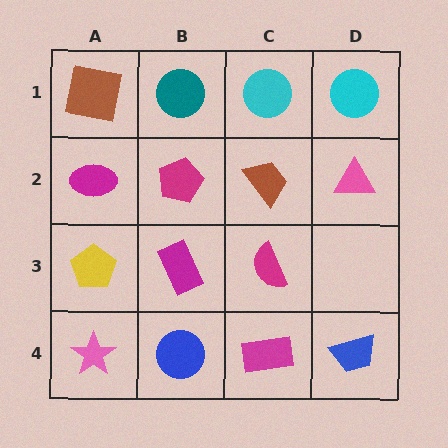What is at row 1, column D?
A cyan circle.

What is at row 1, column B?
A teal circle.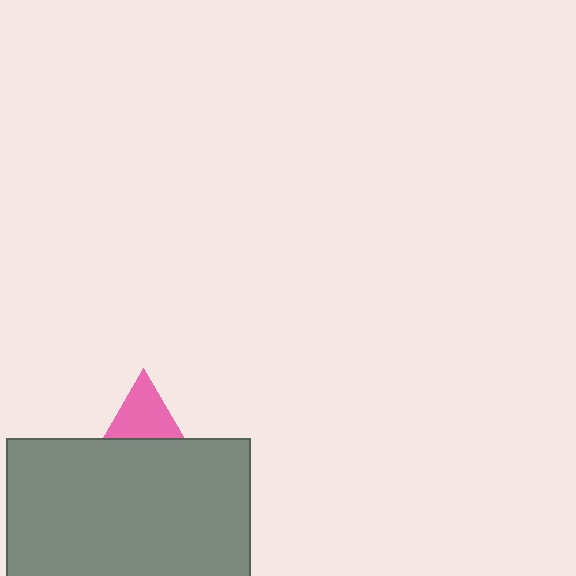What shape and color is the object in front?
The object in front is a gray rectangle.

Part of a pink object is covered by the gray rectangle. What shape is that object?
It is a triangle.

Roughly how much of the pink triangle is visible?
A small part of it is visible (roughly 42%).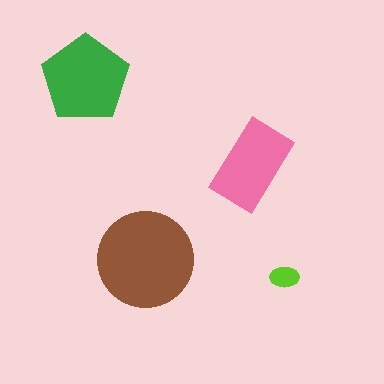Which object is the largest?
The brown circle.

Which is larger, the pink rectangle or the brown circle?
The brown circle.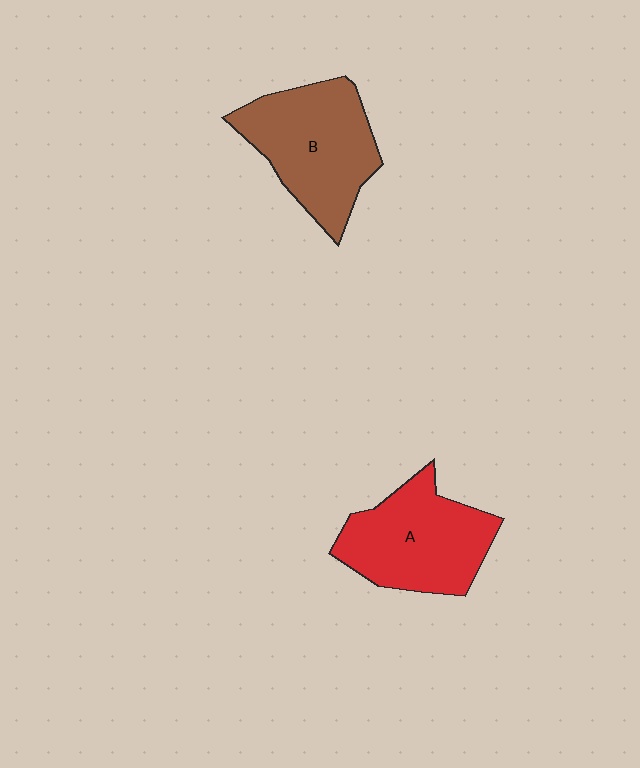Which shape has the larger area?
Shape B (brown).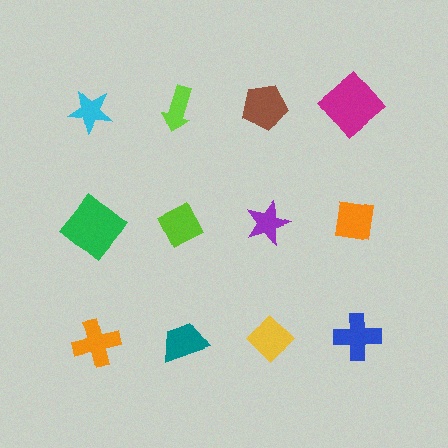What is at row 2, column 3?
A purple star.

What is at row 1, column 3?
A brown pentagon.